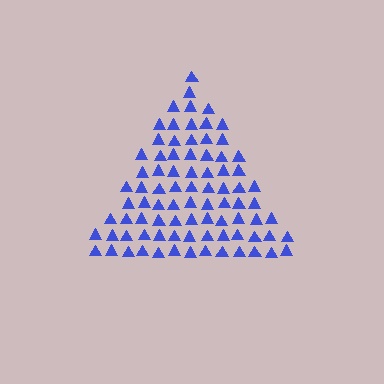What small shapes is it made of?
It is made of small triangles.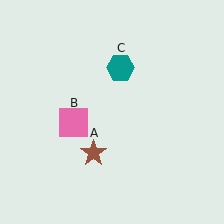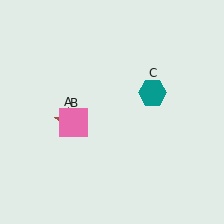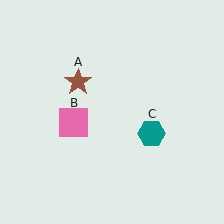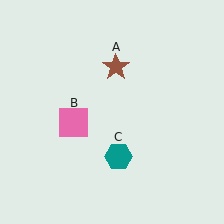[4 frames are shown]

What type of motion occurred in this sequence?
The brown star (object A), teal hexagon (object C) rotated clockwise around the center of the scene.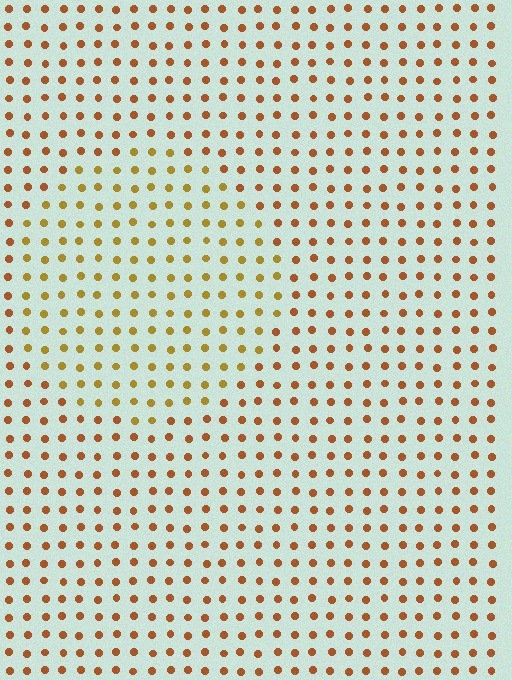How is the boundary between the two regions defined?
The boundary is defined purely by a slight shift in hue (about 26 degrees). Spacing, size, and orientation are identical on both sides.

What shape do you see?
I see a circle.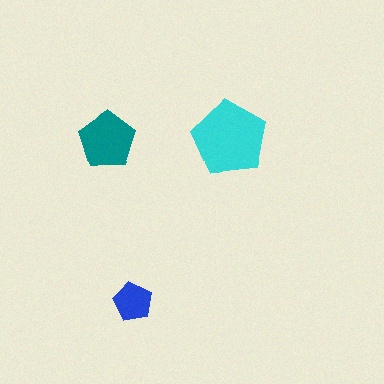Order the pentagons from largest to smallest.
the cyan one, the teal one, the blue one.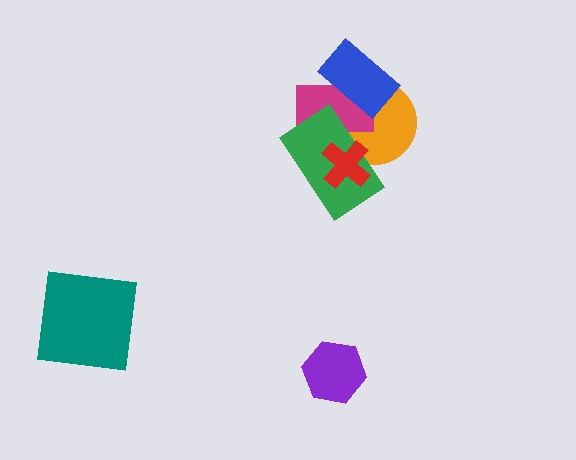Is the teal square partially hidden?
No, no other shape covers it.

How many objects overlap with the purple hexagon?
0 objects overlap with the purple hexagon.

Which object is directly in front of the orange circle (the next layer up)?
The magenta rectangle is directly in front of the orange circle.